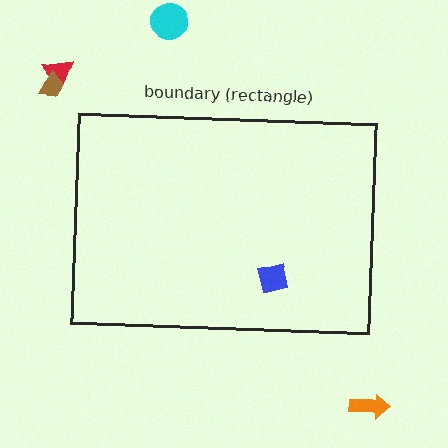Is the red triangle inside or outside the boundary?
Outside.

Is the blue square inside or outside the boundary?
Inside.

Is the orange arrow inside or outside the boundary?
Outside.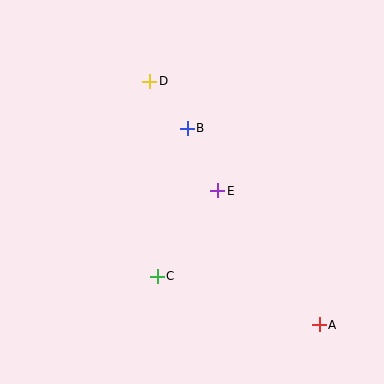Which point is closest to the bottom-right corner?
Point A is closest to the bottom-right corner.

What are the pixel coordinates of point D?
Point D is at (150, 81).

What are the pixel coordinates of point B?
Point B is at (187, 128).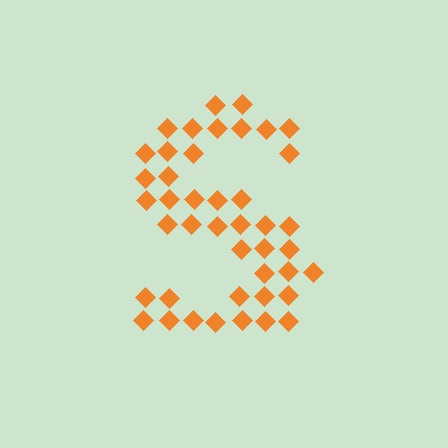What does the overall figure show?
The overall figure shows the letter S.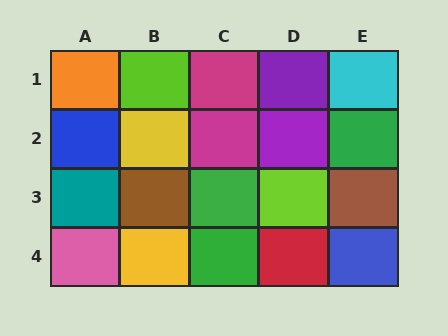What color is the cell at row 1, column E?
Cyan.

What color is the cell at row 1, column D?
Purple.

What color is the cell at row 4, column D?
Red.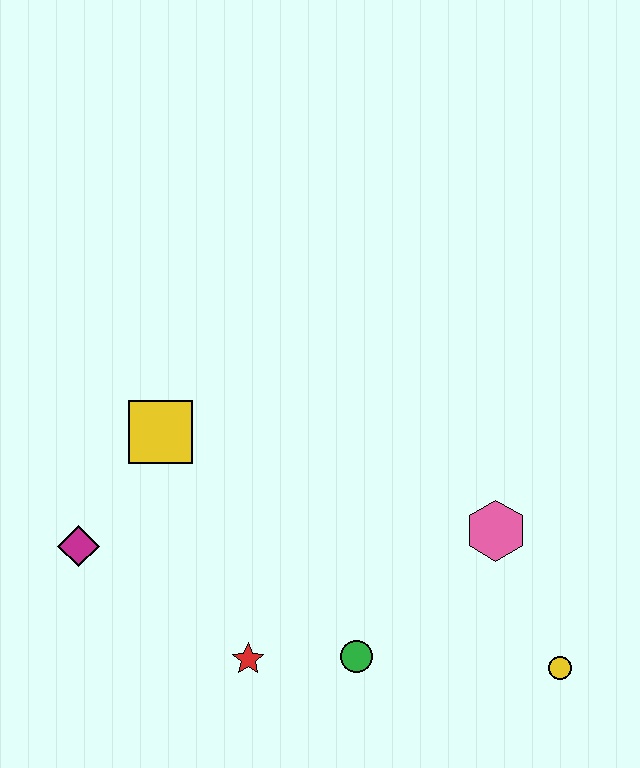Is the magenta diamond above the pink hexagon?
No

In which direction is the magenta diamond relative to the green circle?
The magenta diamond is to the left of the green circle.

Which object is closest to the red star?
The green circle is closest to the red star.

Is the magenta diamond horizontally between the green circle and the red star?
No